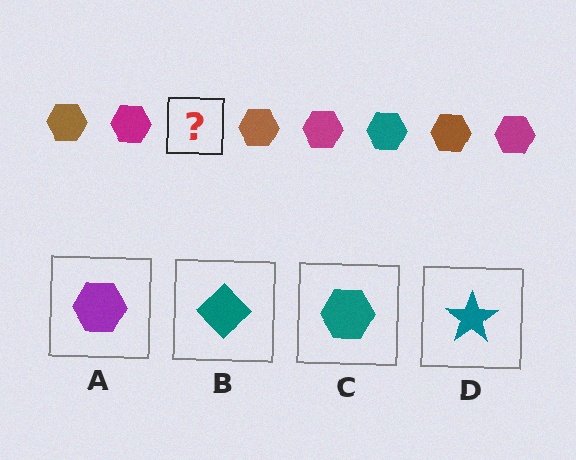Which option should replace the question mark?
Option C.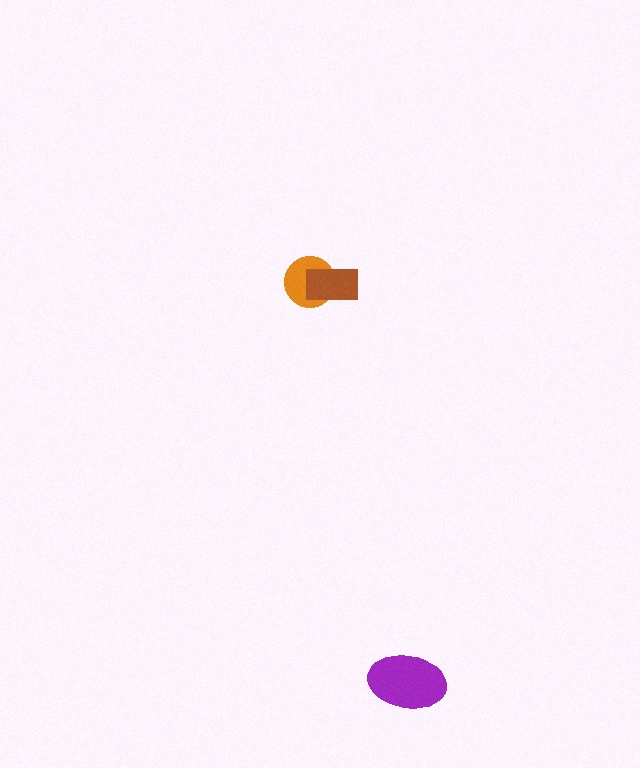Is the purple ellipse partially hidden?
No, no other shape covers it.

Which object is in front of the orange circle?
The brown rectangle is in front of the orange circle.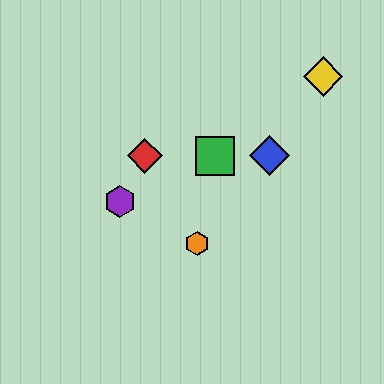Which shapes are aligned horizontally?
The red diamond, the blue diamond, the green square are aligned horizontally.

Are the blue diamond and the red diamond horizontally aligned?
Yes, both are at y≈156.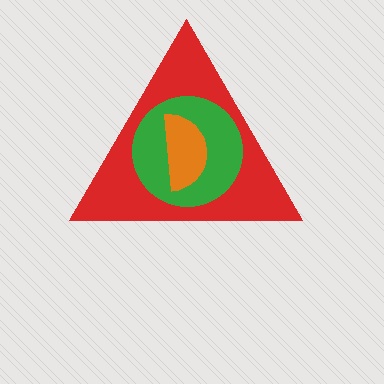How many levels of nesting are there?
3.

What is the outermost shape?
The red triangle.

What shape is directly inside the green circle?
The orange semicircle.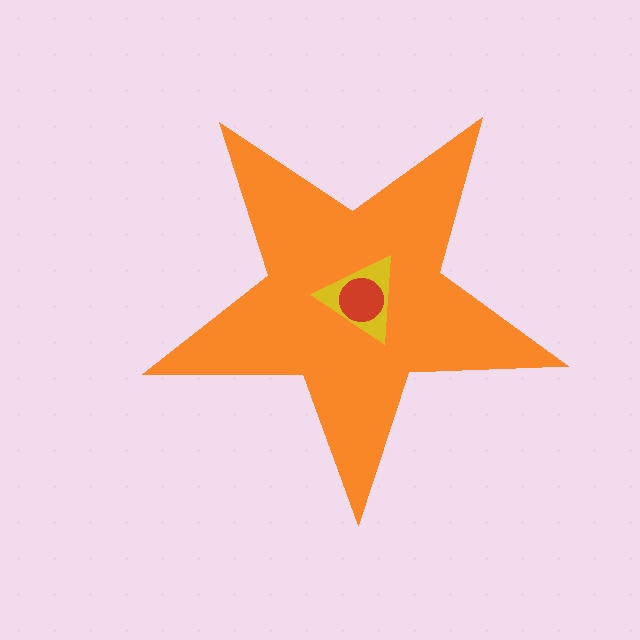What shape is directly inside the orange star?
The yellow triangle.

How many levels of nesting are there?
3.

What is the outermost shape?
The orange star.